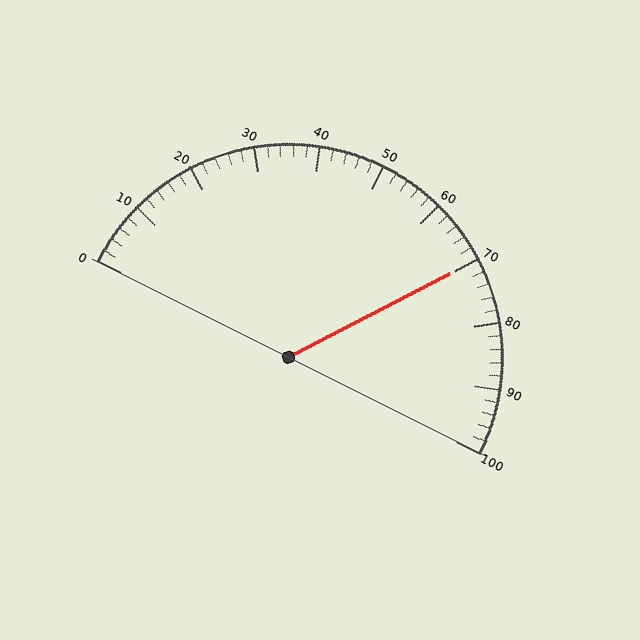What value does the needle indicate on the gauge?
The needle indicates approximately 70.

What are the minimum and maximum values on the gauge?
The gauge ranges from 0 to 100.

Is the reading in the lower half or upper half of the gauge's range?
The reading is in the upper half of the range (0 to 100).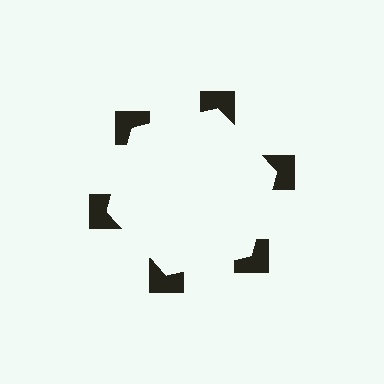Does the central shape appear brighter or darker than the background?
It typically appears slightly brighter than the background, even though no actual brightness change is drawn.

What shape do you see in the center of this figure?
An illusory hexagon — its edges are inferred from the aligned wedge cuts in the notched squares, not physically drawn.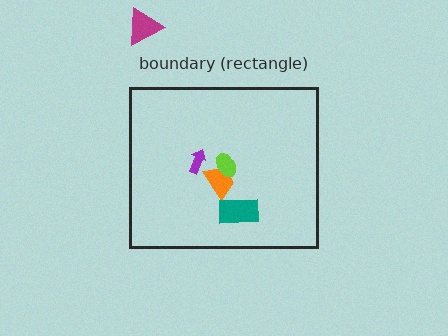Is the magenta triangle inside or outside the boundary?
Outside.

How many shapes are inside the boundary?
4 inside, 1 outside.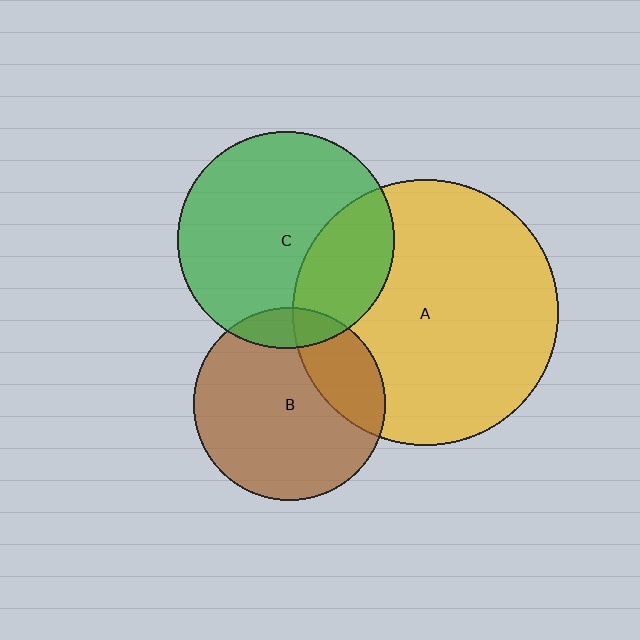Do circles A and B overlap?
Yes.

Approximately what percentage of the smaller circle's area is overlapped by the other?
Approximately 25%.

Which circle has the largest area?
Circle A (yellow).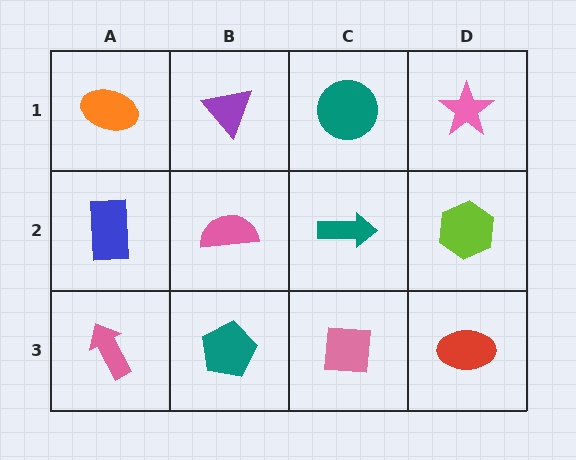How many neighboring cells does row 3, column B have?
3.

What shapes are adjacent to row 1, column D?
A lime hexagon (row 2, column D), a teal circle (row 1, column C).